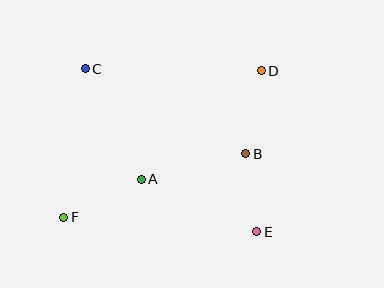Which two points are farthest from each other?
Points D and F are farthest from each other.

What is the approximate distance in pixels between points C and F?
The distance between C and F is approximately 150 pixels.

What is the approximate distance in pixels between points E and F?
The distance between E and F is approximately 193 pixels.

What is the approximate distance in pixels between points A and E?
The distance between A and E is approximately 127 pixels.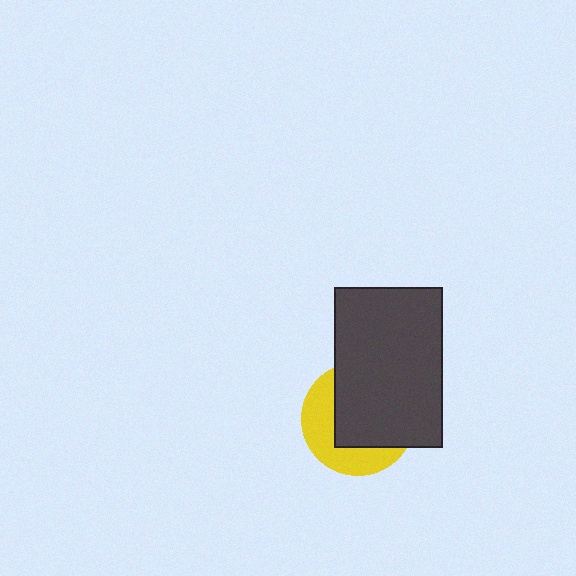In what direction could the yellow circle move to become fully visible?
The yellow circle could move toward the lower-left. That would shift it out from behind the dark gray rectangle entirely.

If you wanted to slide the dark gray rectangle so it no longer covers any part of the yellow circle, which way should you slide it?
Slide it toward the upper-right — that is the most direct way to separate the two shapes.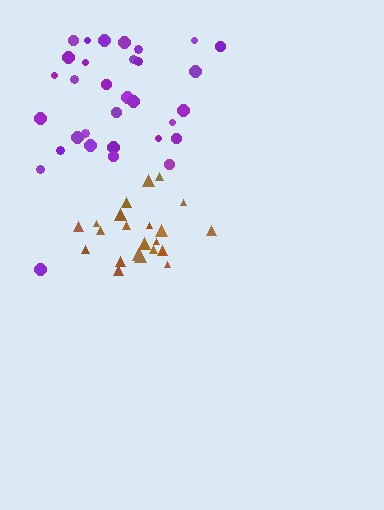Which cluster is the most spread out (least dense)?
Purple.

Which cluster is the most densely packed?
Brown.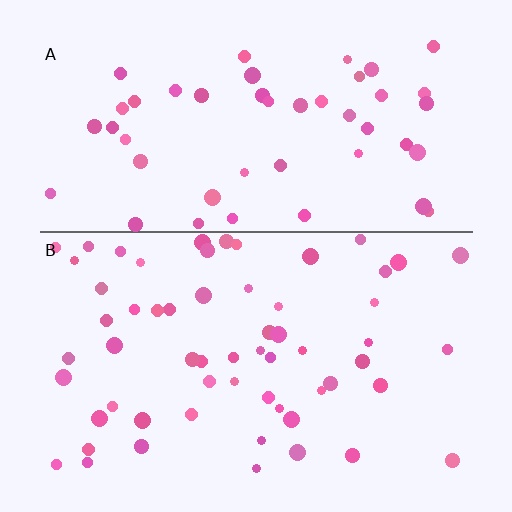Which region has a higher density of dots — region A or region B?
B (the bottom).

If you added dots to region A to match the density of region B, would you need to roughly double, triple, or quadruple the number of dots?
Approximately double.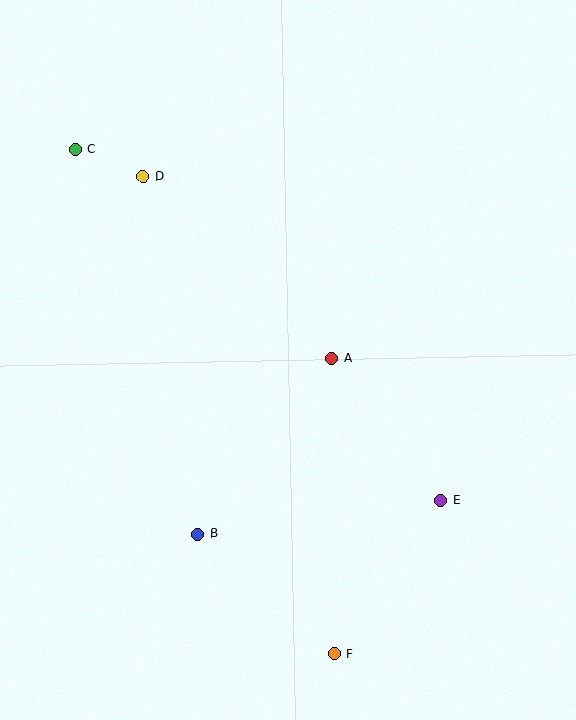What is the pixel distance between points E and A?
The distance between E and A is 179 pixels.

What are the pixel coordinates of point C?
Point C is at (75, 149).